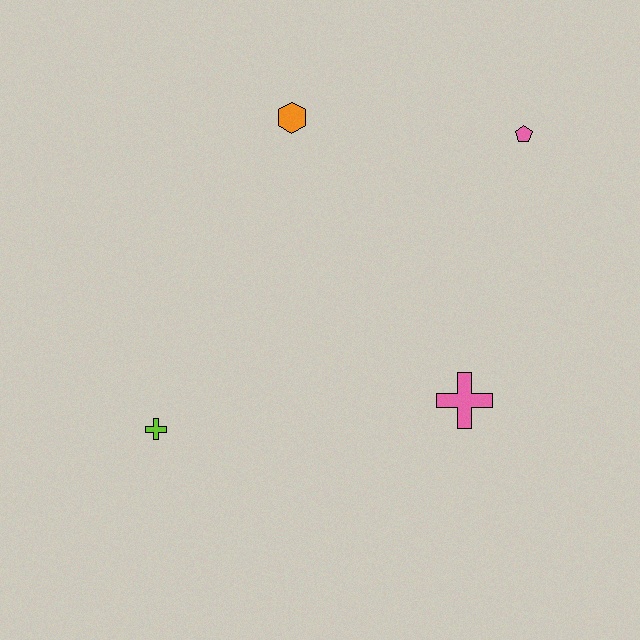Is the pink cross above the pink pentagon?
No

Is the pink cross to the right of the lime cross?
Yes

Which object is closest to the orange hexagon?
The pink pentagon is closest to the orange hexagon.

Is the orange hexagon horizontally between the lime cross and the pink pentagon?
Yes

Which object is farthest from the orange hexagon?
The lime cross is farthest from the orange hexagon.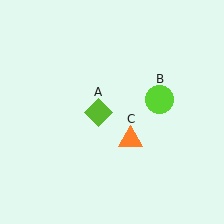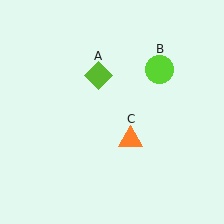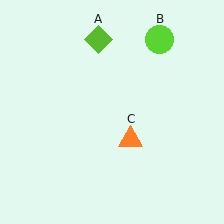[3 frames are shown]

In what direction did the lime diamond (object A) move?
The lime diamond (object A) moved up.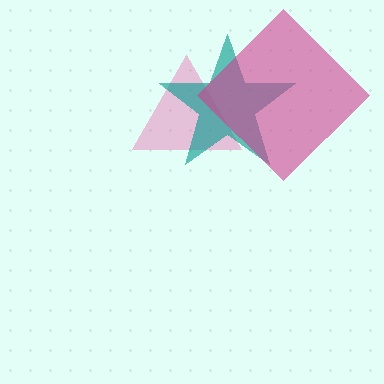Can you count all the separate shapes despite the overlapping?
Yes, there are 3 separate shapes.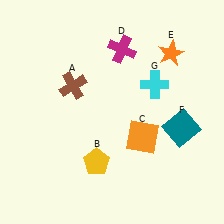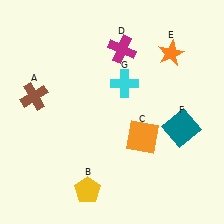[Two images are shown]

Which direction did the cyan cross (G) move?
The cyan cross (G) moved left.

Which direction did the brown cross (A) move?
The brown cross (A) moved left.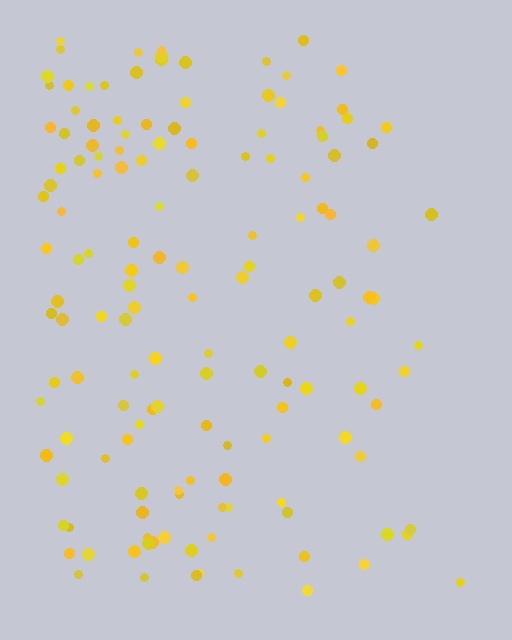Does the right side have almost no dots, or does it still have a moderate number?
Still a moderate number, just noticeably fewer than the left.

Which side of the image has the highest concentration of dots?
The left.